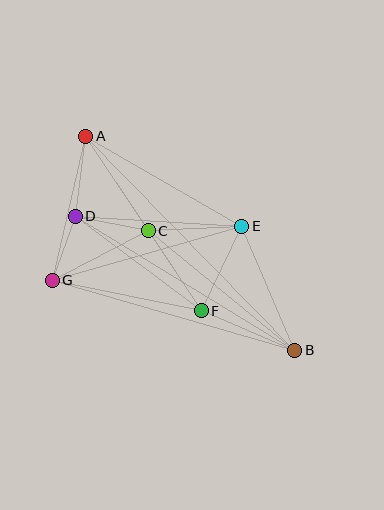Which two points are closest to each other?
Points D and G are closest to each other.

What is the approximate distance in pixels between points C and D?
The distance between C and D is approximately 74 pixels.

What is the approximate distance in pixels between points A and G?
The distance between A and G is approximately 148 pixels.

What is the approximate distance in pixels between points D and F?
The distance between D and F is approximately 157 pixels.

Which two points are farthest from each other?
Points A and B are farthest from each other.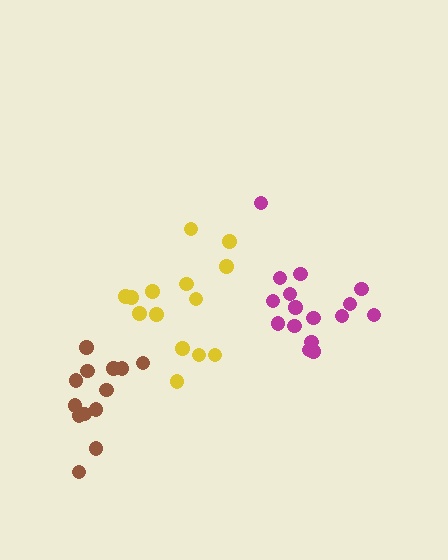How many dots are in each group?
Group 1: 13 dots, Group 2: 14 dots, Group 3: 16 dots (43 total).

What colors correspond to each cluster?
The clusters are colored: brown, yellow, magenta.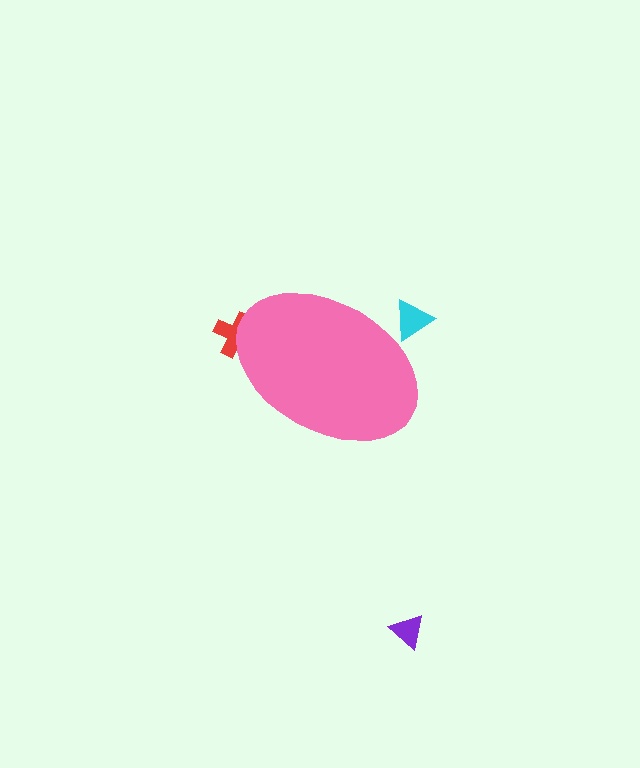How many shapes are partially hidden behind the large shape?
2 shapes are partially hidden.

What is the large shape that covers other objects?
A pink ellipse.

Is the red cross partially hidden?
Yes, the red cross is partially hidden behind the pink ellipse.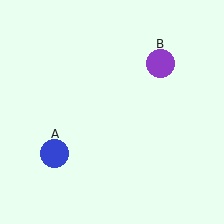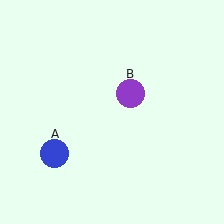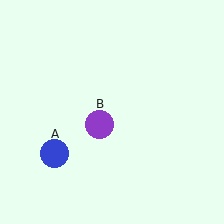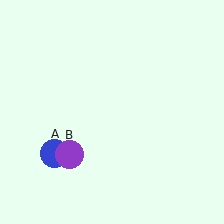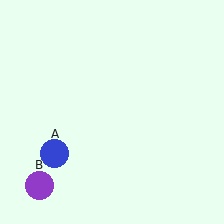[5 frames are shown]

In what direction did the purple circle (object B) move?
The purple circle (object B) moved down and to the left.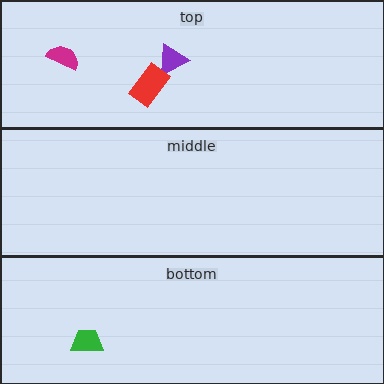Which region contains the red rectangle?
The top region.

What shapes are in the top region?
The purple triangle, the magenta semicircle, the red rectangle.